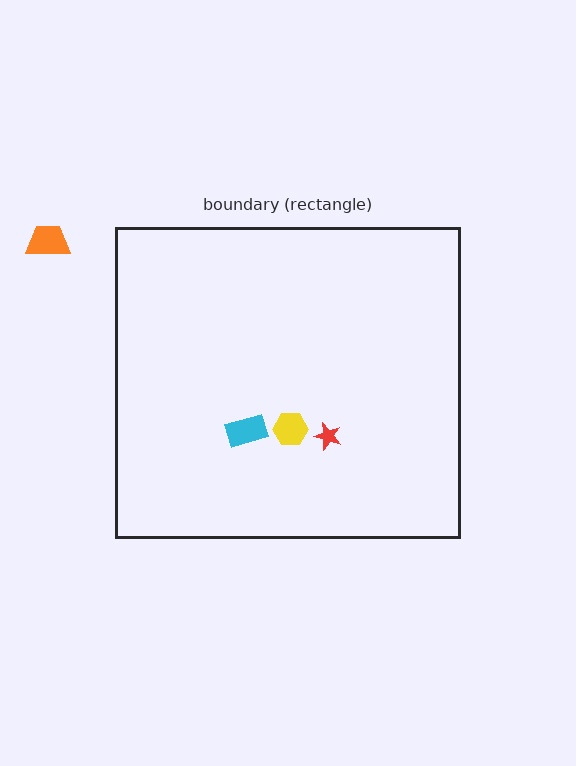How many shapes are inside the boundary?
3 inside, 1 outside.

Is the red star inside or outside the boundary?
Inside.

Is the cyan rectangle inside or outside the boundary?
Inside.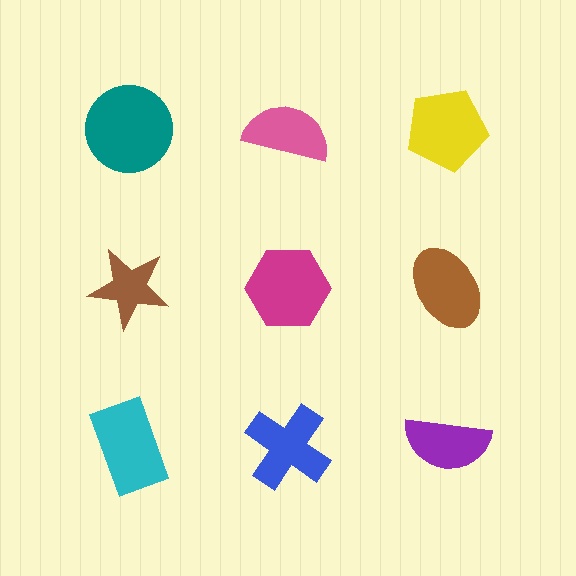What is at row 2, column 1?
A brown star.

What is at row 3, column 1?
A cyan rectangle.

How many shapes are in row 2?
3 shapes.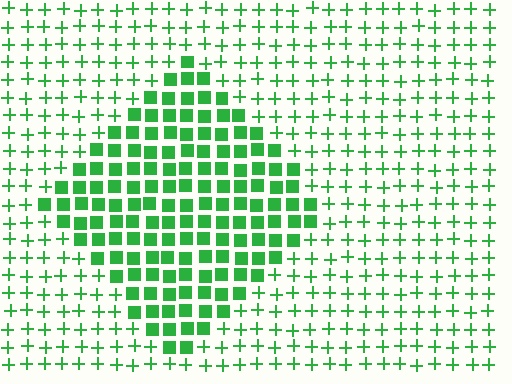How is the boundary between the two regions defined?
The boundary is defined by a change in element shape: squares inside vs. plus signs outside. All elements share the same color and spacing.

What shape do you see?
I see a diamond.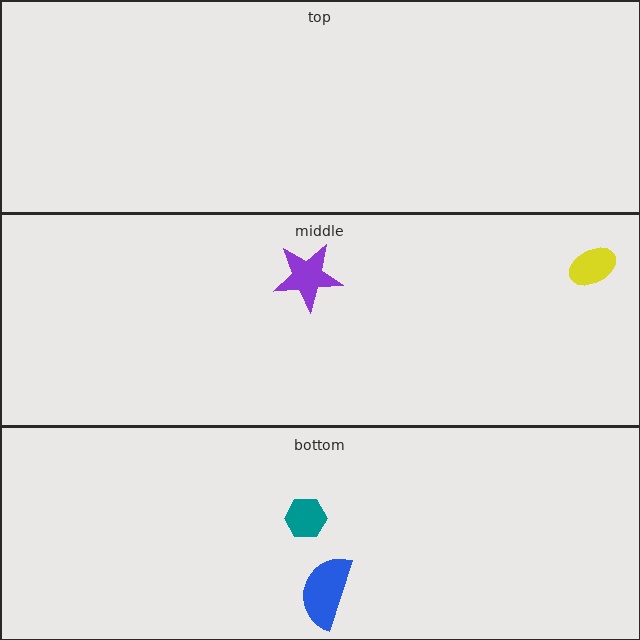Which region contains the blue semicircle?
The bottom region.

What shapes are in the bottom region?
The teal hexagon, the blue semicircle.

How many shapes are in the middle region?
2.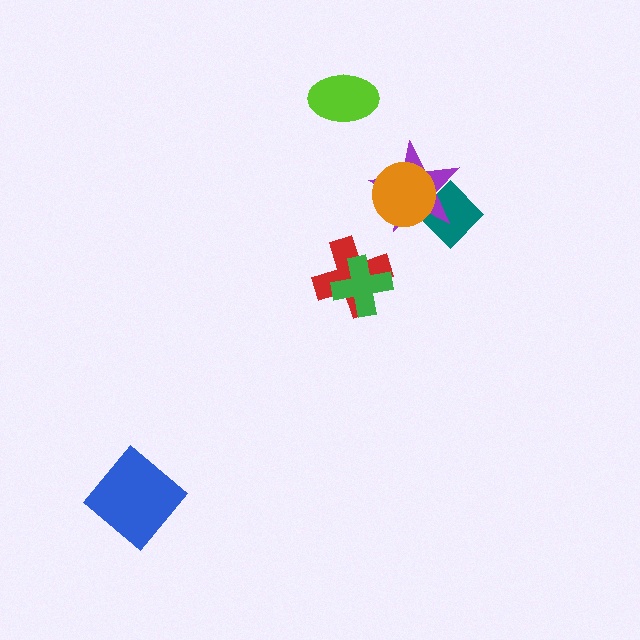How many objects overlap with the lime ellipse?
0 objects overlap with the lime ellipse.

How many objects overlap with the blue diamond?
0 objects overlap with the blue diamond.